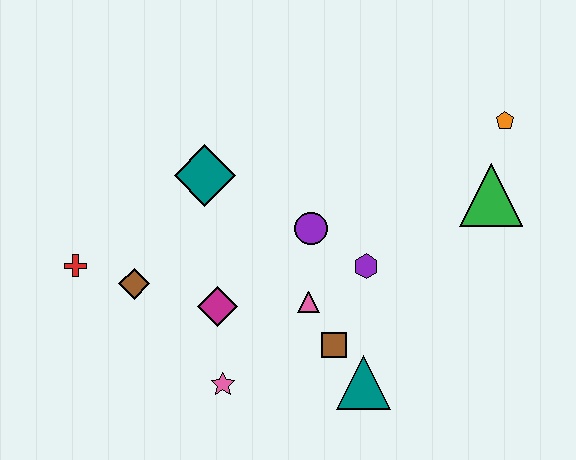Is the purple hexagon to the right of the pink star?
Yes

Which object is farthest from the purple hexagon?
The red cross is farthest from the purple hexagon.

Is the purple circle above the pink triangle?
Yes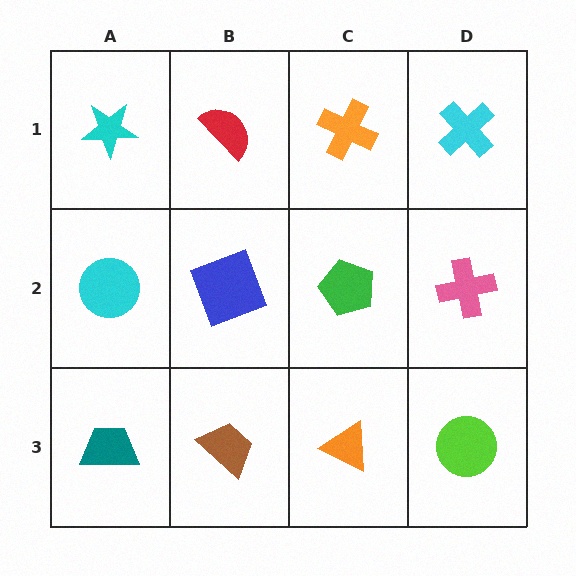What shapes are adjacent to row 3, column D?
A pink cross (row 2, column D), an orange triangle (row 3, column C).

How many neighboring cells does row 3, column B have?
3.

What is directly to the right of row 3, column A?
A brown trapezoid.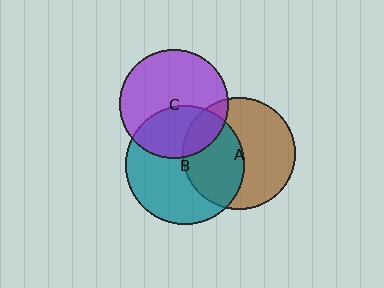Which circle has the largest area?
Circle B (teal).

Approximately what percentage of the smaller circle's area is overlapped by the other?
Approximately 40%.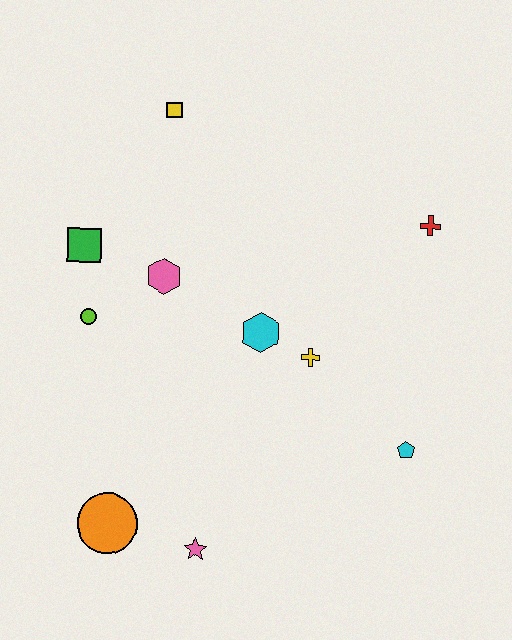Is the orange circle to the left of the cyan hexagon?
Yes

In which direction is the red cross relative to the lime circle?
The red cross is to the right of the lime circle.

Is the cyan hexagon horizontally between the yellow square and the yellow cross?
Yes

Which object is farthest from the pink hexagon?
The cyan pentagon is farthest from the pink hexagon.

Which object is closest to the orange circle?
The pink star is closest to the orange circle.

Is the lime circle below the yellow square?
Yes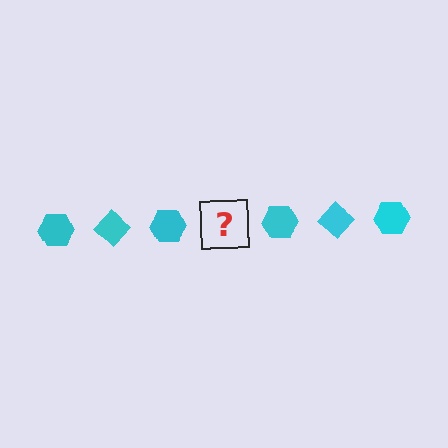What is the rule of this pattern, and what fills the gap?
The rule is that the pattern cycles through hexagon, diamond shapes in cyan. The gap should be filled with a cyan diamond.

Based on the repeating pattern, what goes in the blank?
The blank should be a cyan diamond.